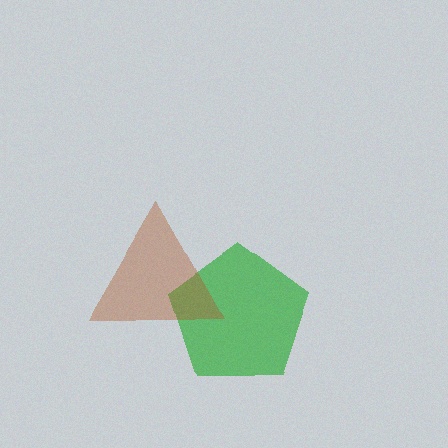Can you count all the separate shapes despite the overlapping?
Yes, there are 2 separate shapes.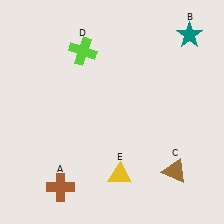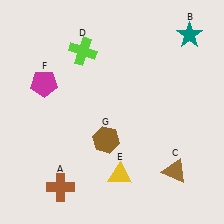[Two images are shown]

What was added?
A magenta pentagon (F), a brown hexagon (G) were added in Image 2.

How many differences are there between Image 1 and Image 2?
There are 2 differences between the two images.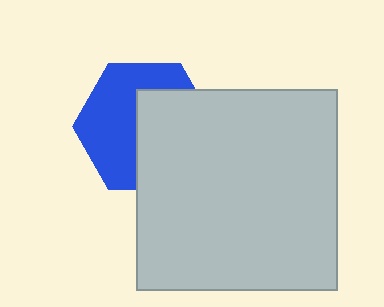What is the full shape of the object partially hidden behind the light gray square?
The partially hidden object is a blue hexagon.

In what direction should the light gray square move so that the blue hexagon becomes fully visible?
The light gray square should move right. That is the shortest direction to clear the overlap and leave the blue hexagon fully visible.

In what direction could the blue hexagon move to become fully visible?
The blue hexagon could move left. That would shift it out from behind the light gray square entirely.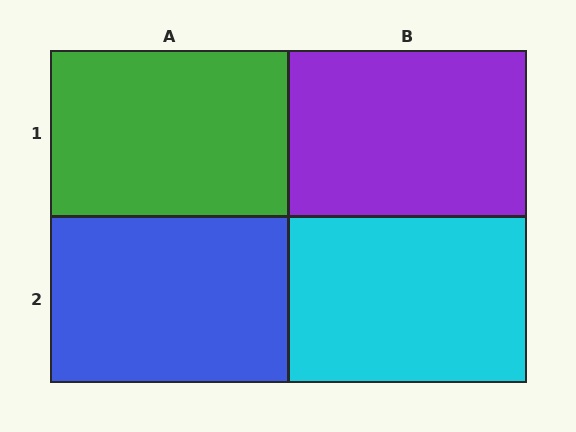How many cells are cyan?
1 cell is cyan.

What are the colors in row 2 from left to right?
Blue, cyan.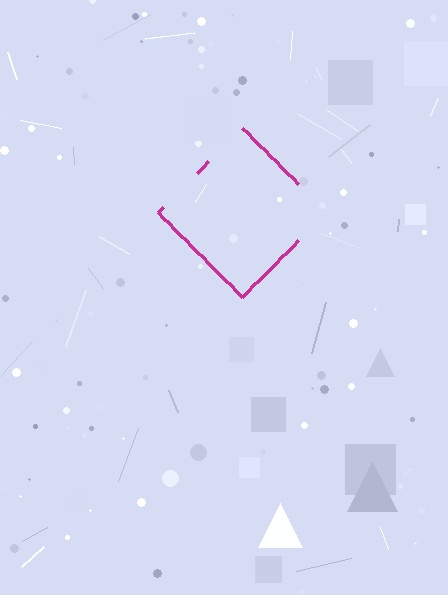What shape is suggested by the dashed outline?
The dashed outline suggests a diamond.